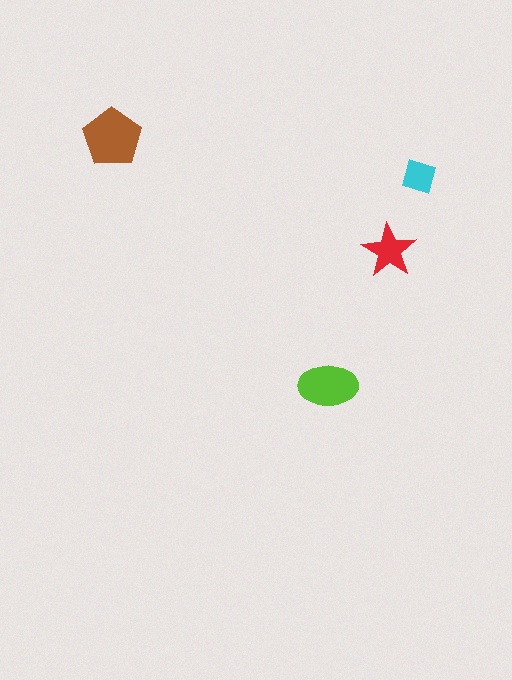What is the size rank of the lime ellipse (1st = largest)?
2nd.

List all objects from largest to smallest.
The brown pentagon, the lime ellipse, the red star, the cyan square.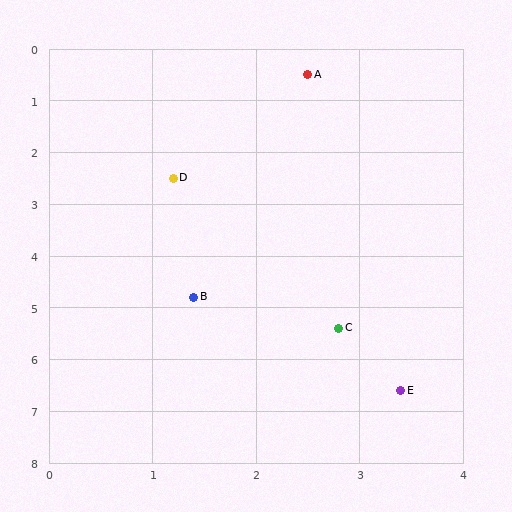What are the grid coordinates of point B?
Point B is at approximately (1.4, 4.8).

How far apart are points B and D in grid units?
Points B and D are about 2.3 grid units apart.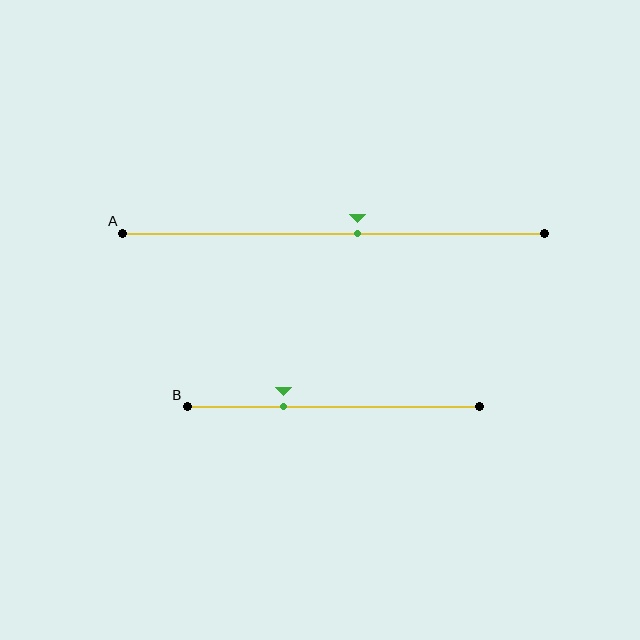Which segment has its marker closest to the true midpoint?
Segment A has its marker closest to the true midpoint.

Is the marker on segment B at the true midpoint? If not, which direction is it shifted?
No, the marker on segment B is shifted to the left by about 17% of the segment length.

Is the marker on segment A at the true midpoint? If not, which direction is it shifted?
No, the marker on segment A is shifted to the right by about 6% of the segment length.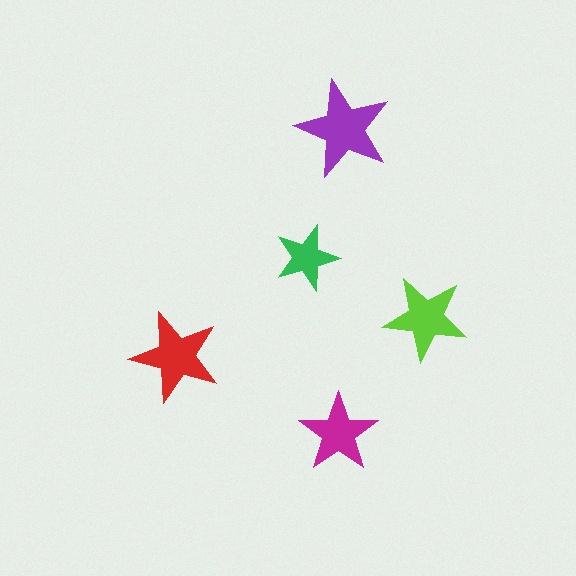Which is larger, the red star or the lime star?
The red one.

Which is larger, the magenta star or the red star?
The red one.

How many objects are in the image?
There are 5 objects in the image.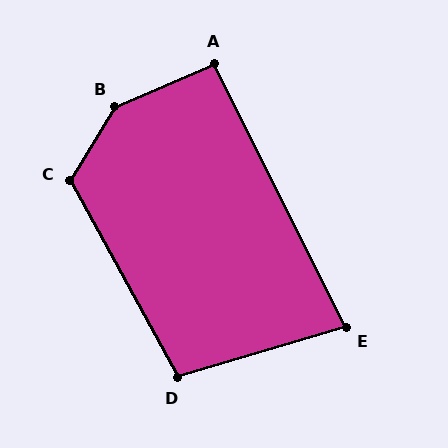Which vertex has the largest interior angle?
B, at approximately 144 degrees.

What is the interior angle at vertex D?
Approximately 102 degrees (obtuse).